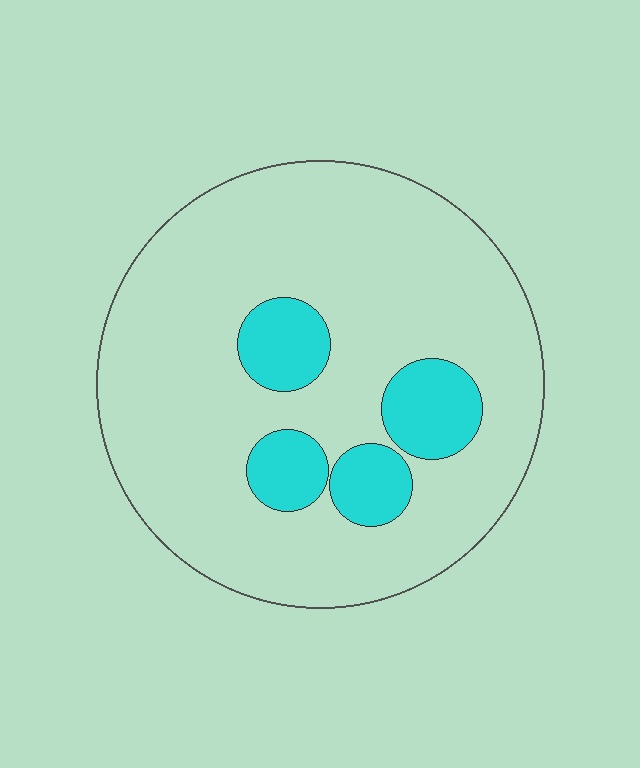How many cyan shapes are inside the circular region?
4.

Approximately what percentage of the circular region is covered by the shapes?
Approximately 15%.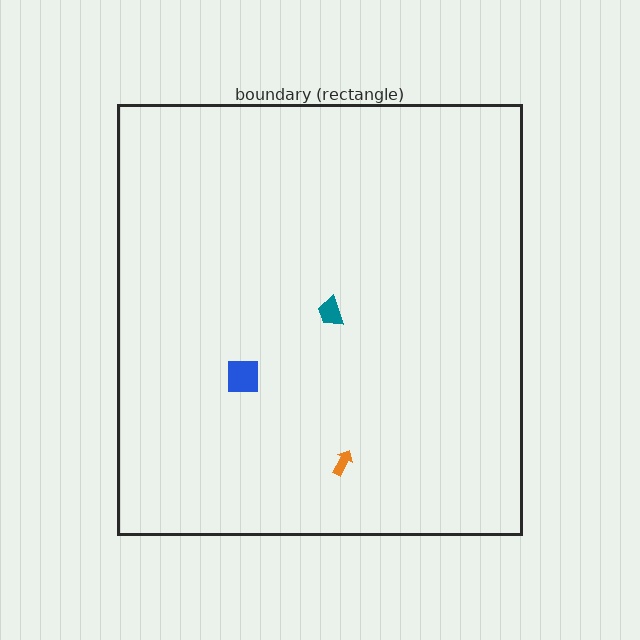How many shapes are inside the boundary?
3 inside, 0 outside.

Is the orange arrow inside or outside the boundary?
Inside.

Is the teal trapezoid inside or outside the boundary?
Inside.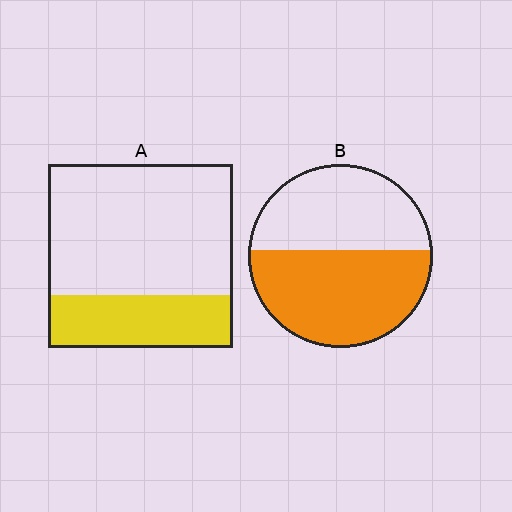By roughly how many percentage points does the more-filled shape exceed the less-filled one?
By roughly 25 percentage points (B over A).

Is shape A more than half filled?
No.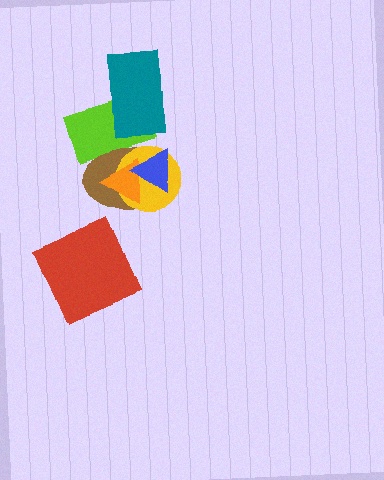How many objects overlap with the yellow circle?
4 objects overlap with the yellow circle.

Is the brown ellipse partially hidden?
Yes, it is partially covered by another shape.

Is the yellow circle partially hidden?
Yes, it is partially covered by another shape.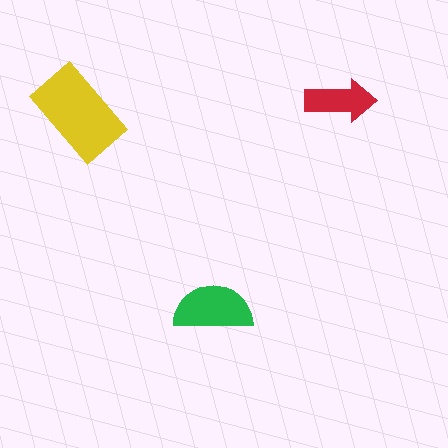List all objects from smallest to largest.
The red arrow, the green semicircle, the yellow rectangle.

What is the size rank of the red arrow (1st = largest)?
3rd.